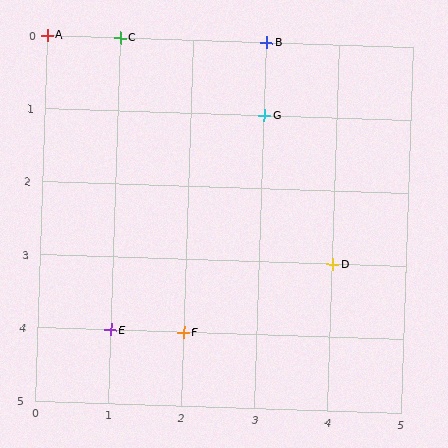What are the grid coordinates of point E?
Point E is at grid coordinates (1, 4).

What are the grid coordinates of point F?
Point F is at grid coordinates (2, 4).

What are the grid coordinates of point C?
Point C is at grid coordinates (1, 0).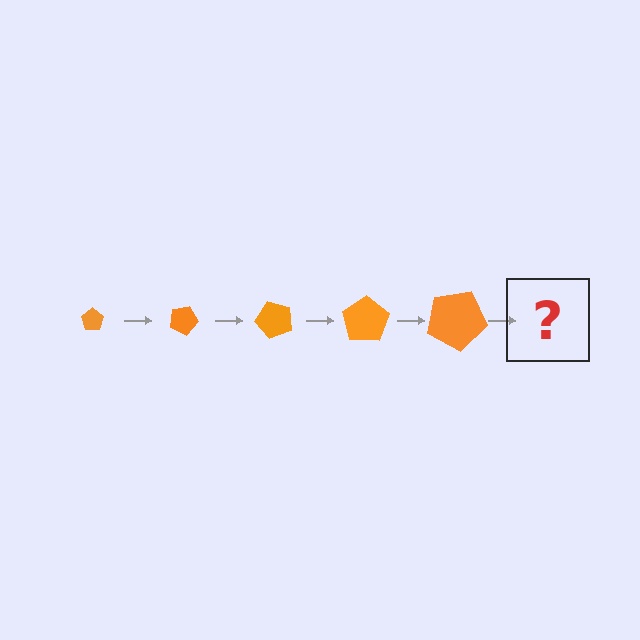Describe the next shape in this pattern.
It should be a pentagon, larger than the previous one and rotated 125 degrees from the start.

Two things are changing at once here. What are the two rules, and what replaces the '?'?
The two rules are that the pentagon grows larger each step and it rotates 25 degrees each step. The '?' should be a pentagon, larger than the previous one and rotated 125 degrees from the start.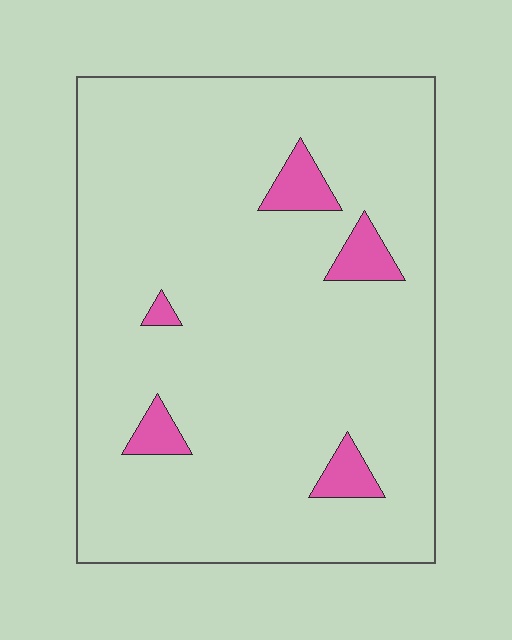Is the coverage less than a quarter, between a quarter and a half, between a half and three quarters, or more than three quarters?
Less than a quarter.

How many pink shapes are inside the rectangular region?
5.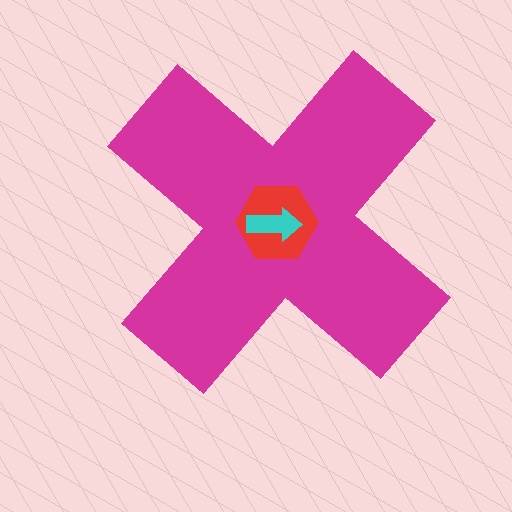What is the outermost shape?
The magenta cross.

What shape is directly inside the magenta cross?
The red hexagon.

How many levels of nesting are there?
3.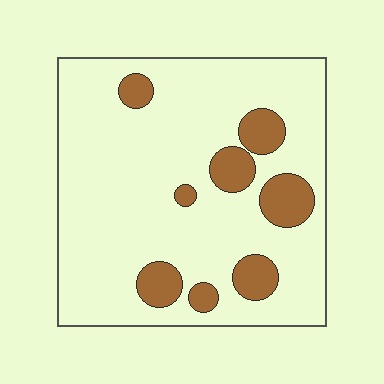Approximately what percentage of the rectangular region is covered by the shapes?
Approximately 15%.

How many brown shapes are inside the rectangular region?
8.